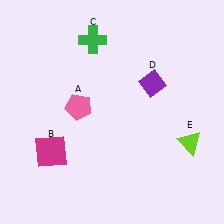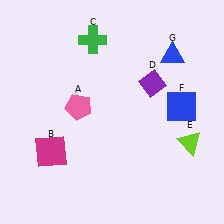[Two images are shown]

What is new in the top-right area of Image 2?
A blue triangle (G) was added in the top-right area of Image 2.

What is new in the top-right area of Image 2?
A blue square (F) was added in the top-right area of Image 2.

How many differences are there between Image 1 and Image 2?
There are 2 differences between the two images.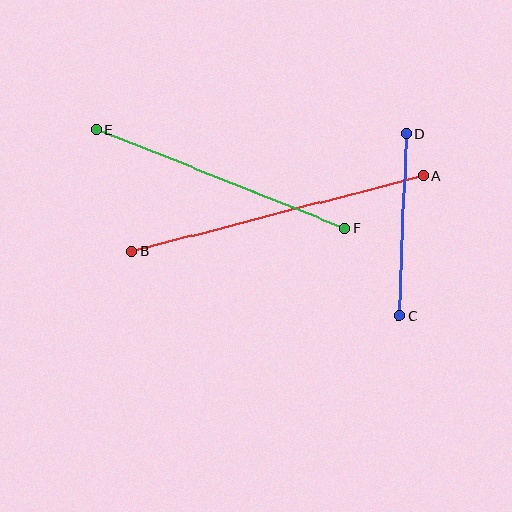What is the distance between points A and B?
The distance is approximately 301 pixels.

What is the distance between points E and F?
The distance is approximately 268 pixels.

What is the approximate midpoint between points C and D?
The midpoint is at approximately (403, 225) pixels.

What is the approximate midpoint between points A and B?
The midpoint is at approximately (277, 214) pixels.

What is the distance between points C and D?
The distance is approximately 182 pixels.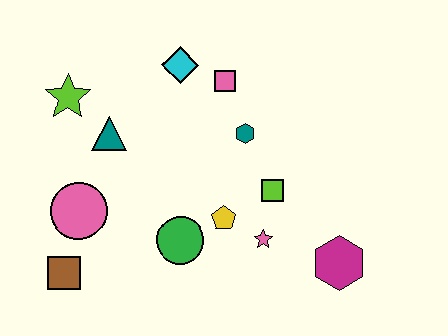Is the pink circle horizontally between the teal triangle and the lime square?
No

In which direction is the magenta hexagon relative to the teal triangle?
The magenta hexagon is to the right of the teal triangle.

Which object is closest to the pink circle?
The brown square is closest to the pink circle.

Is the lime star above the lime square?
Yes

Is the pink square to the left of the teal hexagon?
Yes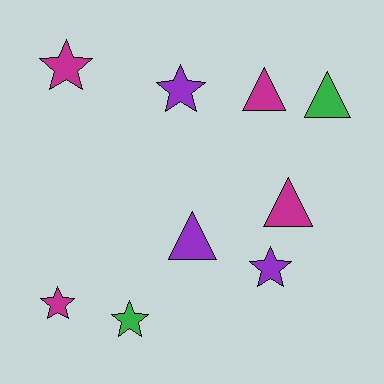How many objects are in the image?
There are 9 objects.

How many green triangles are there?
There is 1 green triangle.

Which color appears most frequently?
Magenta, with 4 objects.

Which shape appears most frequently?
Star, with 5 objects.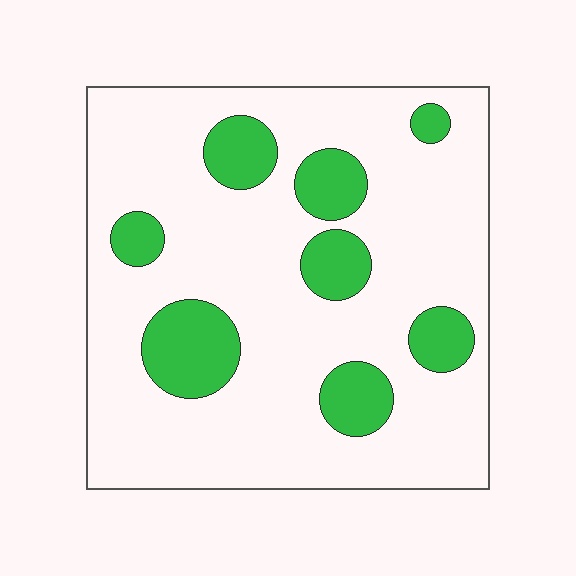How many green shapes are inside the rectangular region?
8.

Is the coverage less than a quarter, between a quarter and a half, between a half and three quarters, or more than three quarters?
Less than a quarter.